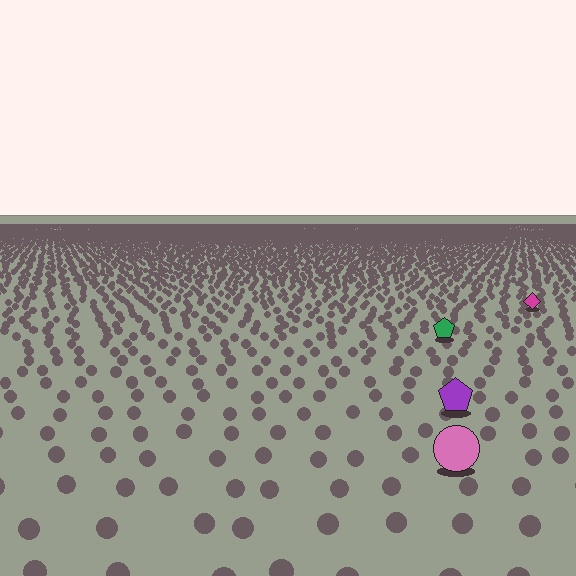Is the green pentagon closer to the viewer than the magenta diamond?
Yes. The green pentagon is closer — you can tell from the texture gradient: the ground texture is coarser near it.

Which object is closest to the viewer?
The pink circle is closest. The texture marks near it are larger and more spread out.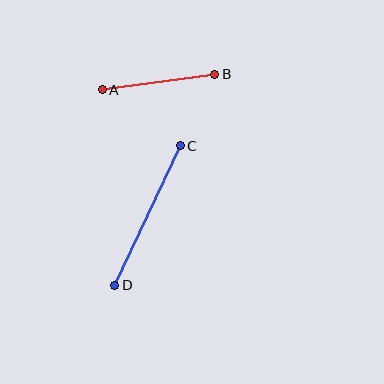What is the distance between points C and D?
The distance is approximately 154 pixels.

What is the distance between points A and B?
The distance is approximately 114 pixels.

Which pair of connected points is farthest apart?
Points C and D are farthest apart.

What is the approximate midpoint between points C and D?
The midpoint is at approximately (147, 216) pixels.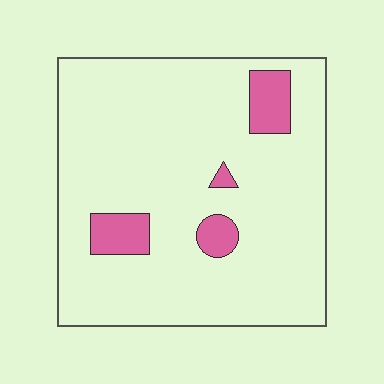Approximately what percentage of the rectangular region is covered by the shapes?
Approximately 10%.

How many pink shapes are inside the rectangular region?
4.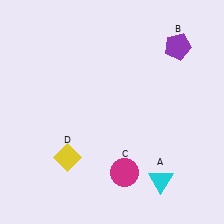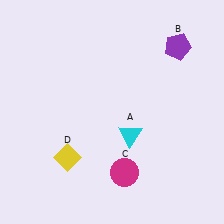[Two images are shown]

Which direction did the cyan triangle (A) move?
The cyan triangle (A) moved up.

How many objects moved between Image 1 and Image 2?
1 object moved between the two images.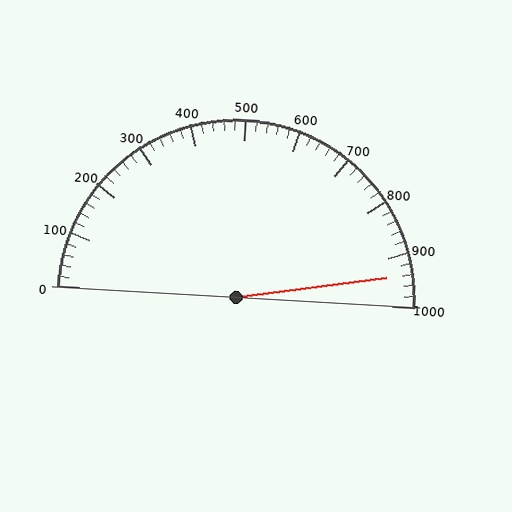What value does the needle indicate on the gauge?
The needle indicates approximately 940.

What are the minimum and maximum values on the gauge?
The gauge ranges from 0 to 1000.